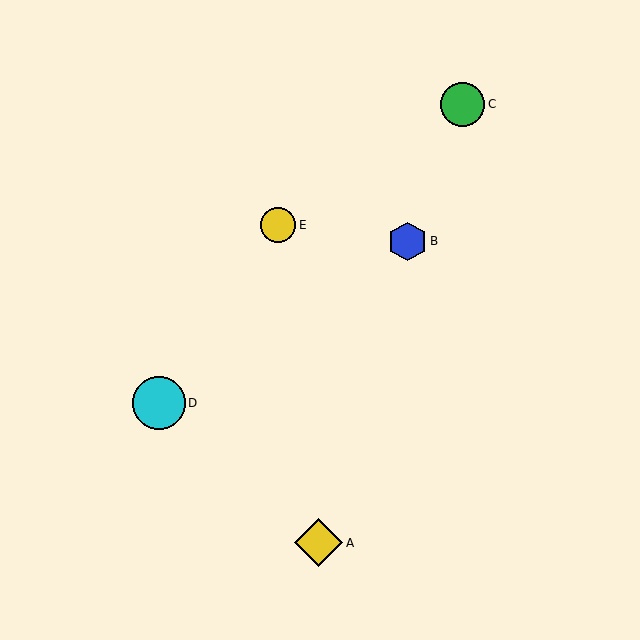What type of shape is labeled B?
Shape B is a blue hexagon.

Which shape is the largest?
The cyan circle (labeled D) is the largest.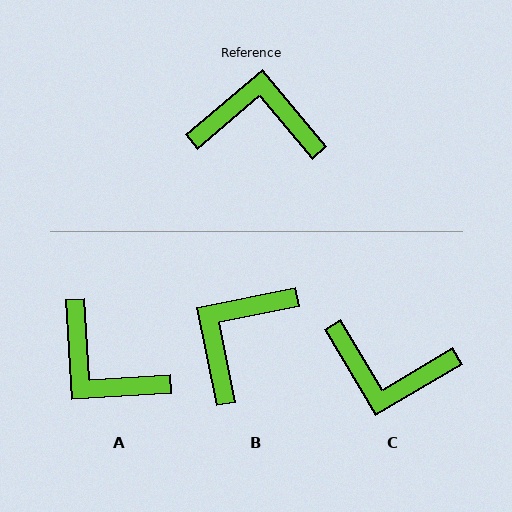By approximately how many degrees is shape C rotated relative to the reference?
Approximately 171 degrees counter-clockwise.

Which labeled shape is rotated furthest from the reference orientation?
C, about 171 degrees away.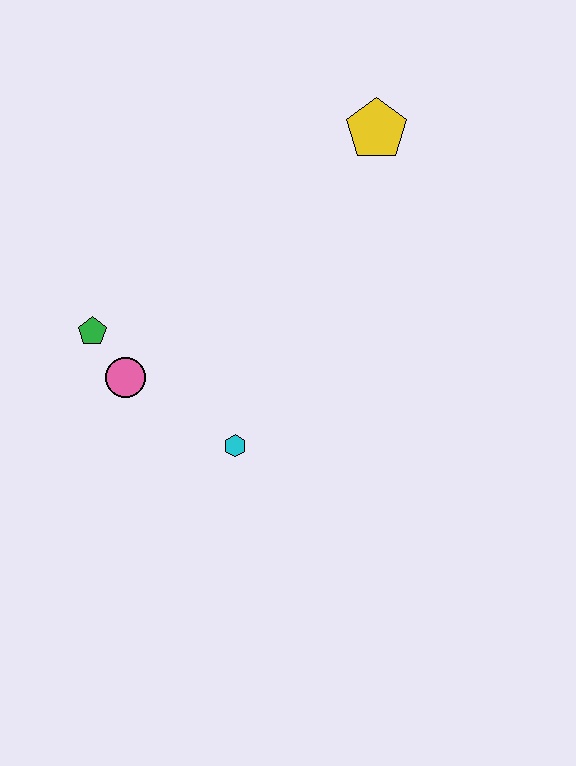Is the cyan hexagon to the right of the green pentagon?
Yes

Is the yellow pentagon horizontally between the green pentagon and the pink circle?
No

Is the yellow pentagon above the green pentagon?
Yes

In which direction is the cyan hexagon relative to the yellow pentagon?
The cyan hexagon is below the yellow pentagon.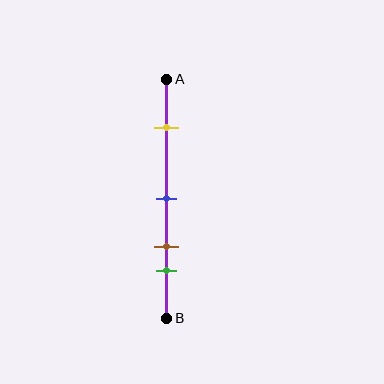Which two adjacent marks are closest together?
The brown and green marks are the closest adjacent pair.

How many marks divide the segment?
There are 4 marks dividing the segment.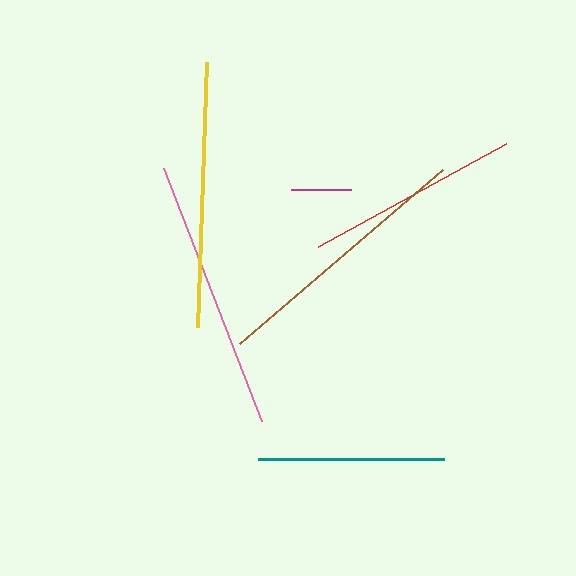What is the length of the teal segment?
The teal segment is approximately 186 pixels long.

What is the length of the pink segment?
The pink segment is approximately 271 pixels long.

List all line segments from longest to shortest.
From longest to shortest: pink, brown, yellow, red, teal, magenta.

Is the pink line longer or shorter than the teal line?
The pink line is longer than the teal line.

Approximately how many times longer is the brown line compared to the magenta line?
The brown line is approximately 4.4 times the length of the magenta line.